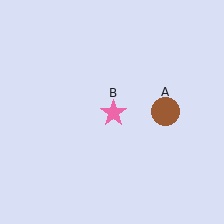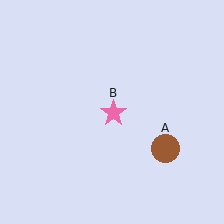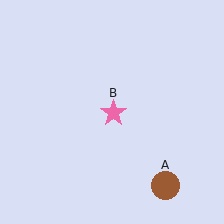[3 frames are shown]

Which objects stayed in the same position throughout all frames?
Pink star (object B) remained stationary.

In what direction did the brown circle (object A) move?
The brown circle (object A) moved down.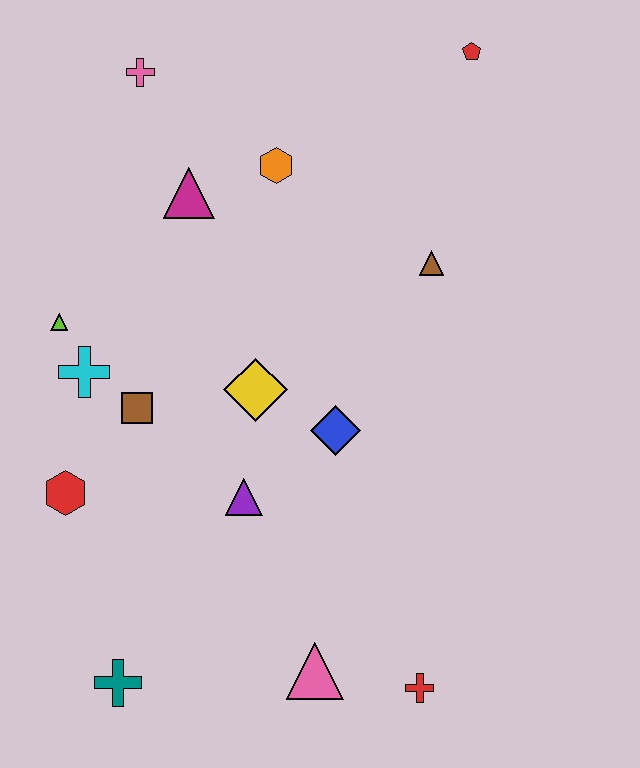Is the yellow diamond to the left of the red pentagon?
Yes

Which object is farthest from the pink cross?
The red cross is farthest from the pink cross.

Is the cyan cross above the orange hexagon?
No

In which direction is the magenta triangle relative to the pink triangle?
The magenta triangle is above the pink triangle.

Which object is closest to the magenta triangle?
The orange hexagon is closest to the magenta triangle.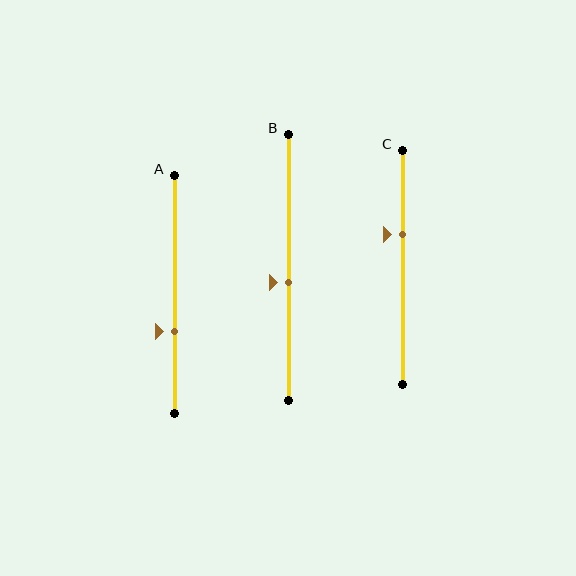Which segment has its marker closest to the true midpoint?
Segment B has its marker closest to the true midpoint.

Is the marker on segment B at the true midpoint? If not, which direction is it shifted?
No, the marker on segment B is shifted downward by about 6% of the segment length.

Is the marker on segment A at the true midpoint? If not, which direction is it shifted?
No, the marker on segment A is shifted downward by about 15% of the segment length.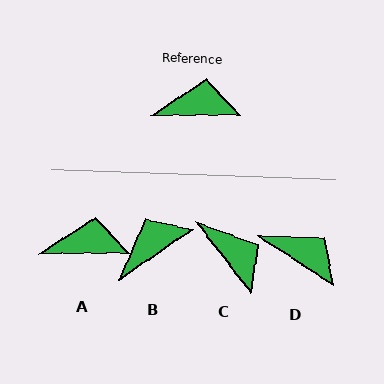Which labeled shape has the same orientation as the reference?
A.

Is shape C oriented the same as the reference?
No, it is off by about 53 degrees.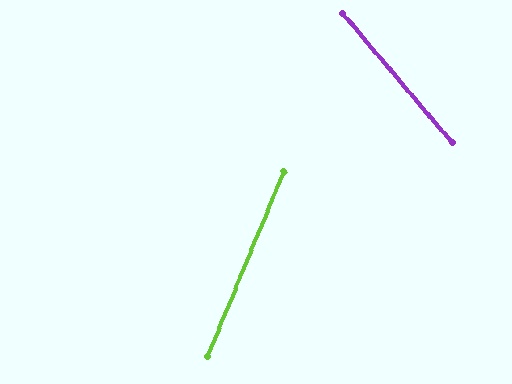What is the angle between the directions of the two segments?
Approximately 63 degrees.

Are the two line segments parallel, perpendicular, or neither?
Neither parallel nor perpendicular — they differ by about 63°.